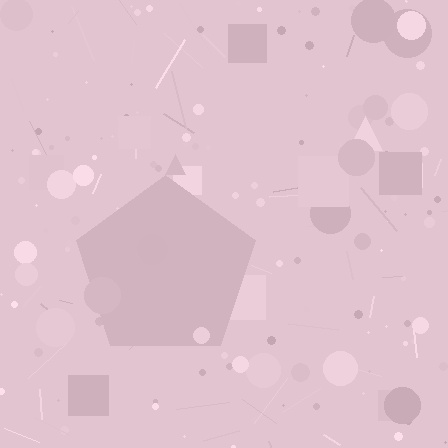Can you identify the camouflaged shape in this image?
The camouflaged shape is a pentagon.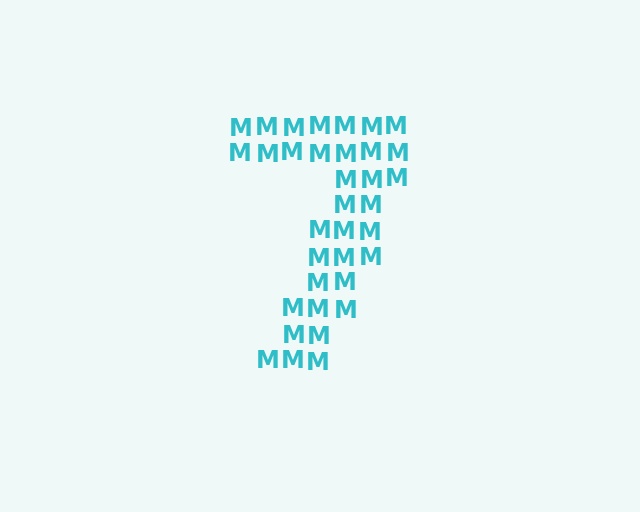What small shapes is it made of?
It is made of small letter M's.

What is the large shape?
The large shape is the digit 7.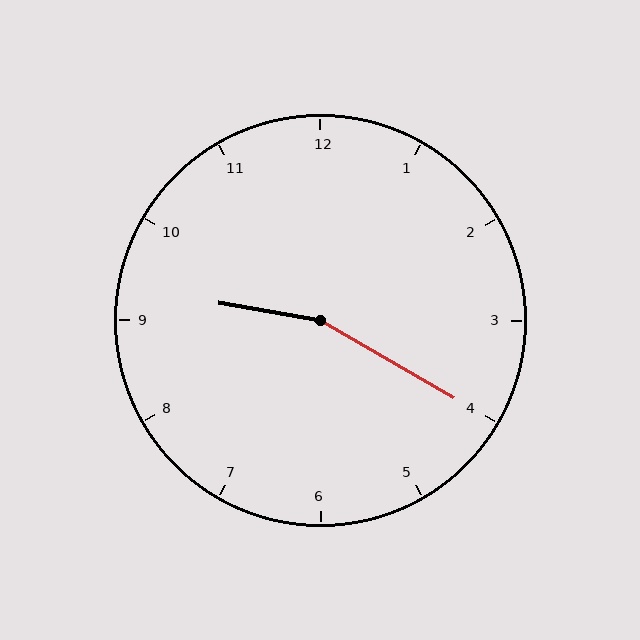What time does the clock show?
9:20.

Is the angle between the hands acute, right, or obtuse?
It is obtuse.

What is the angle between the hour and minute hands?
Approximately 160 degrees.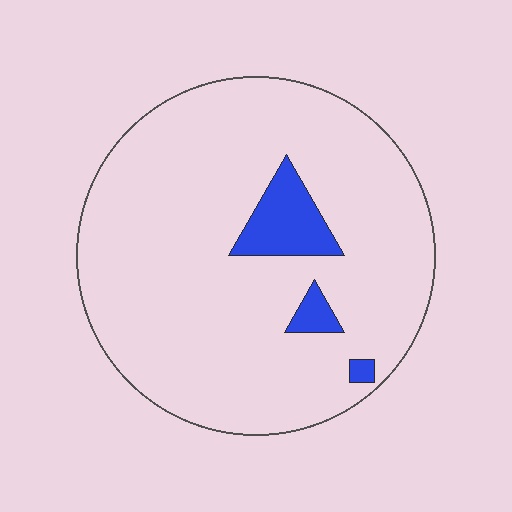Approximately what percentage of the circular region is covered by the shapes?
Approximately 10%.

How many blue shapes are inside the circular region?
3.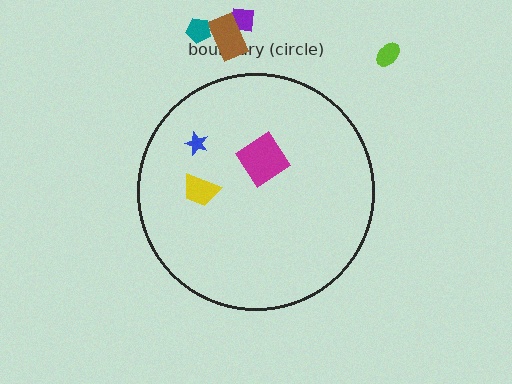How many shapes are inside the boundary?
3 inside, 4 outside.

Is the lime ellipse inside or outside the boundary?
Outside.